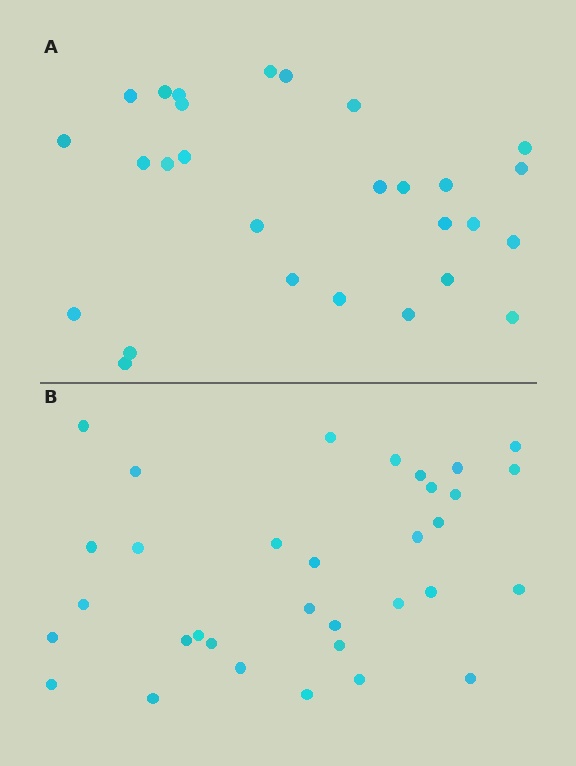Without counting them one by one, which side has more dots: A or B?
Region B (the bottom region) has more dots.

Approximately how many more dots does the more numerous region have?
Region B has about 5 more dots than region A.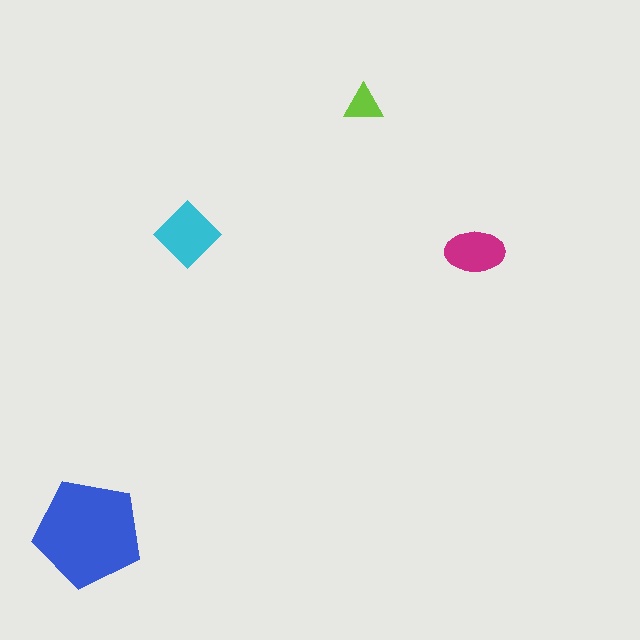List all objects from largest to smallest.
The blue pentagon, the cyan diamond, the magenta ellipse, the lime triangle.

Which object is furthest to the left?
The blue pentagon is leftmost.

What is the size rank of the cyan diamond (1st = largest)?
2nd.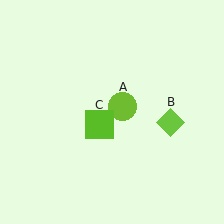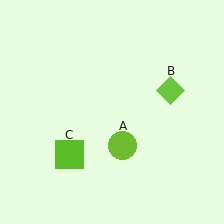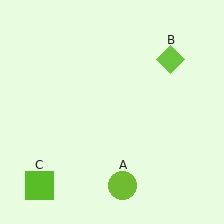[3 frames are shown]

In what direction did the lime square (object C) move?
The lime square (object C) moved down and to the left.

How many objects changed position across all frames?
3 objects changed position: lime circle (object A), lime diamond (object B), lime square (object C).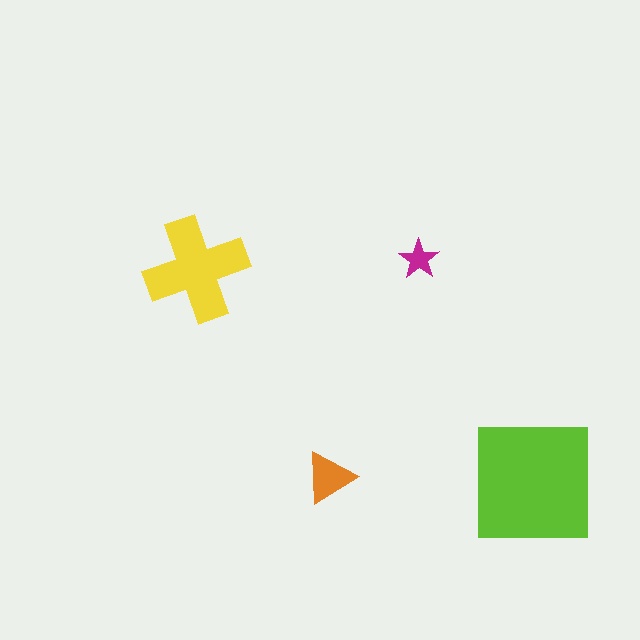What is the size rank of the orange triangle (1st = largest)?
3rd.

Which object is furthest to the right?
The lime square is rightmost.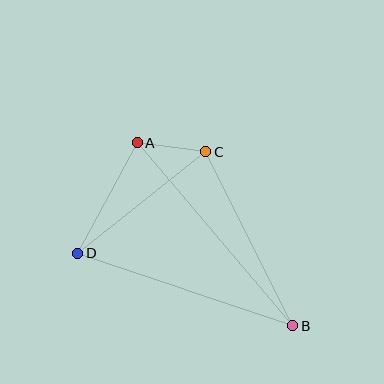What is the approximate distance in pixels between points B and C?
The distance between B and C is approximately 195 pixels.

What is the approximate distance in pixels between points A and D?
The distance between A and D is approximately 126 pixels.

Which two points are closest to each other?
Points A and C are closest to each other.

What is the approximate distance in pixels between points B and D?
The distance between B and D is approximately 227 pixels.